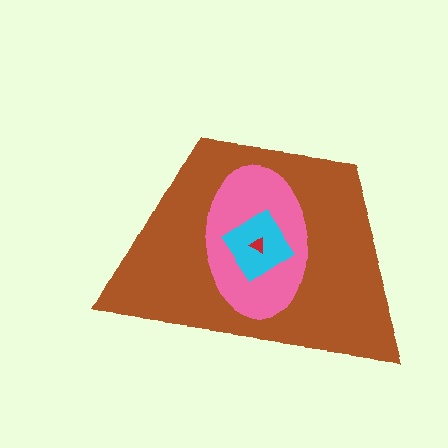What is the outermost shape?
The brown trapezoid.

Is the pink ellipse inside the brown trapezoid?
Yes.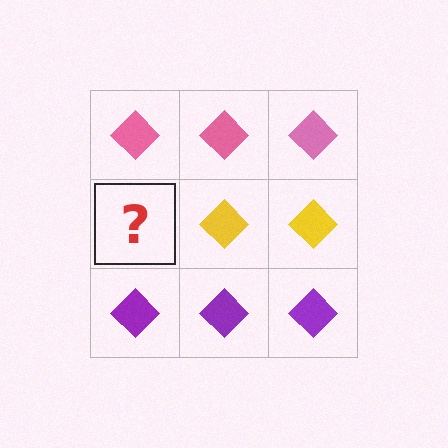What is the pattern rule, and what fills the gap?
The rule is that each row has a consistent color. The gap should be filled with a yellow diamond.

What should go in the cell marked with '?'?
The missing cell should contain a yellow diamond.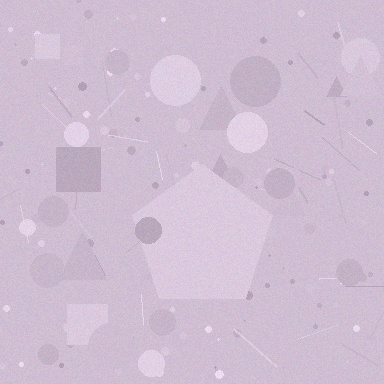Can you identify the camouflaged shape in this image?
The camouflaged shape is a pentagon.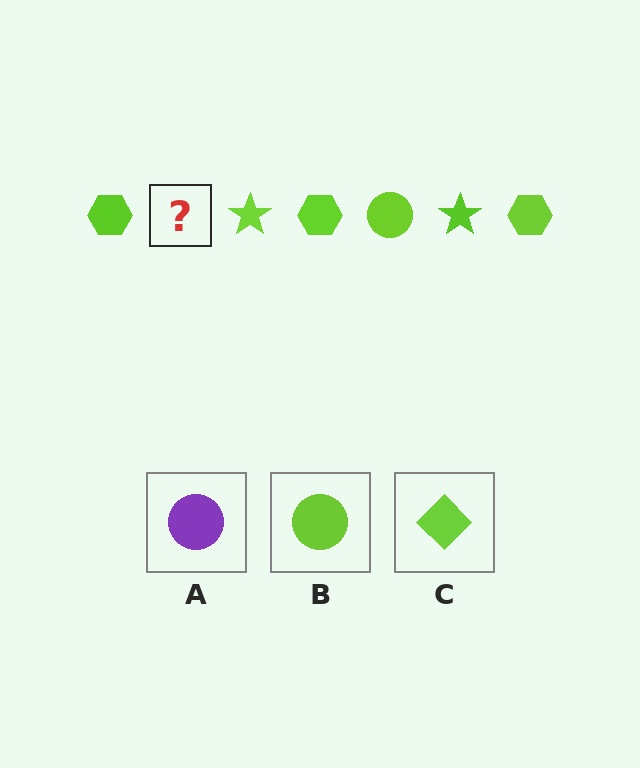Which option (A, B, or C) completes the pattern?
B.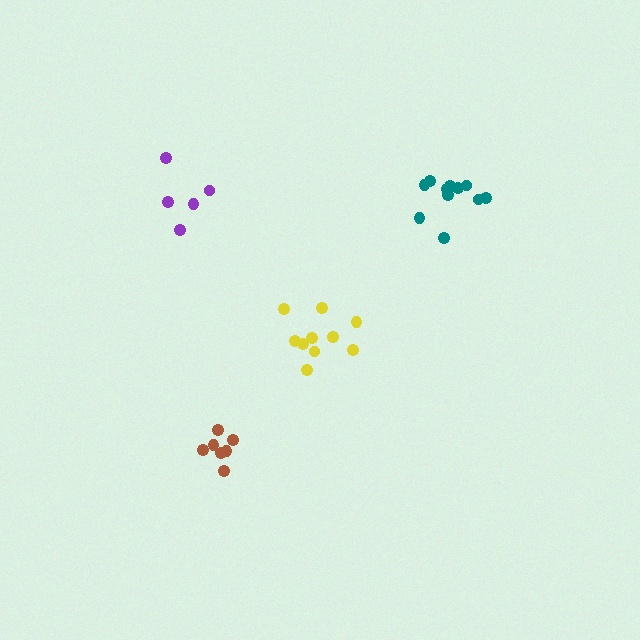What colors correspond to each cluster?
The clusters are colored: brown, purple, yellow, teal.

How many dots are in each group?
Group 1: 7 dots, Group 2: 5 dots, Group 3: 10 dots, Group 4: 11 dots (33 total).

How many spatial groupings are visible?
There are 4 spatial groupings.